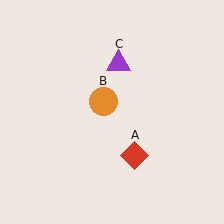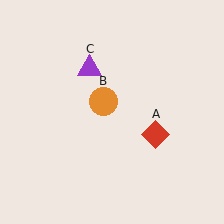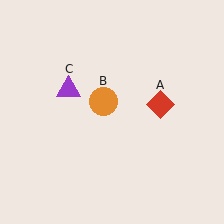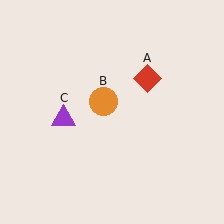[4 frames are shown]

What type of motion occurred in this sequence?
The red diamond (object A), purple triangle (object C) rotated counterclockwise around the center of the scene.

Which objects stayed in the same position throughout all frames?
Orange circle (object B) remained stationary.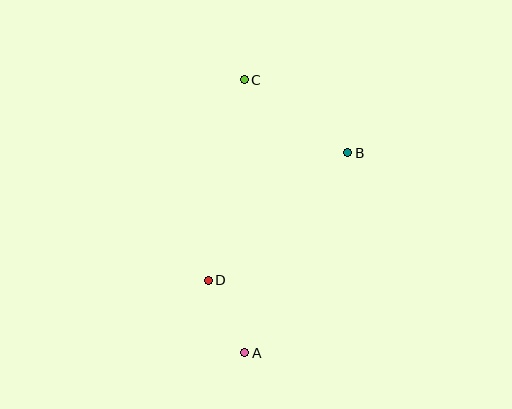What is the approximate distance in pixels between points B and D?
The distance between B and D is approximately 189 pixels.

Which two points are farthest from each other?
Points A and C are farthest from each other.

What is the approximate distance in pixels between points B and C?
The distance between B and C is approximately 127 pixels.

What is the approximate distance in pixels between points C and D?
The distance between C and D is approximately 204 pixels.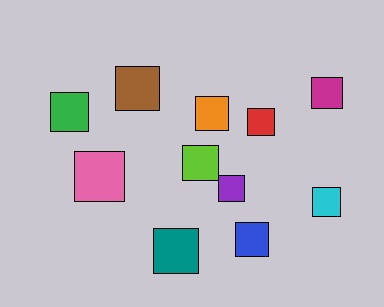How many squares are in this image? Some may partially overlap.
There are 11 squares.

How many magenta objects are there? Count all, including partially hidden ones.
There is 1 magenta object.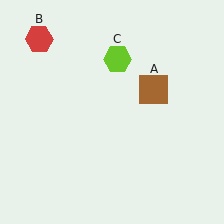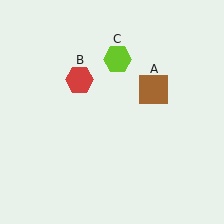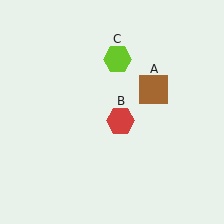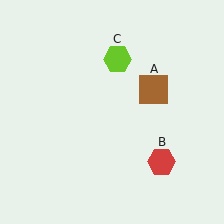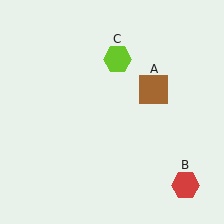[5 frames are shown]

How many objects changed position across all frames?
1 object changed position: red hexagon (object B).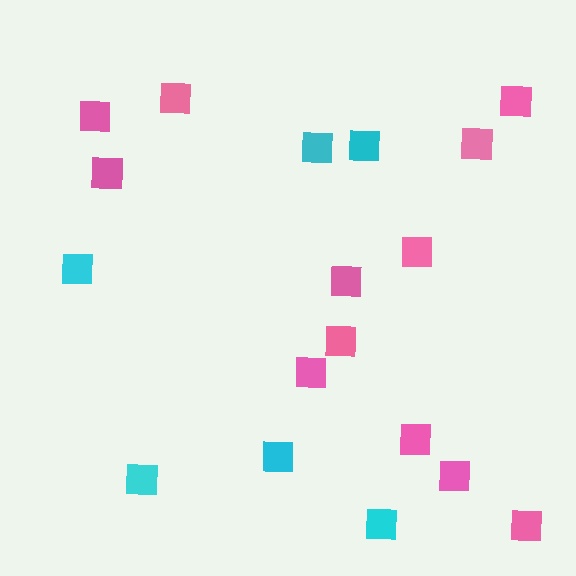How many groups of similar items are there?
There are 2 groups: one group of pink squares (12) and one group of cyan squares (6).